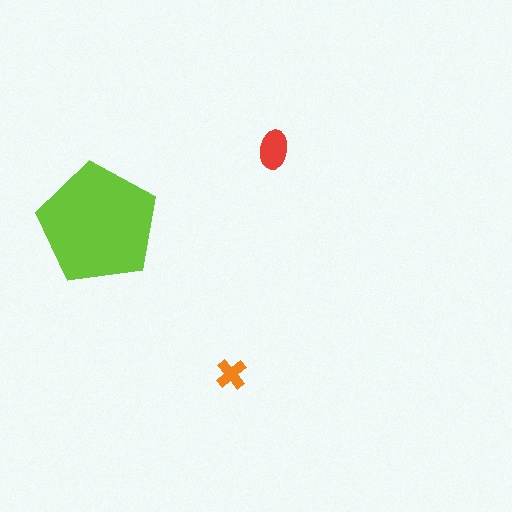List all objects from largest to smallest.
The lime pentagon, the red ellipse, the orange cross.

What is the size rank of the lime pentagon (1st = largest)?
1st.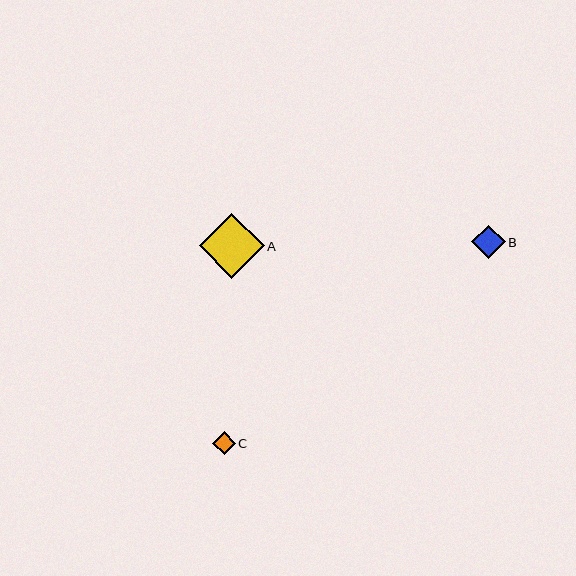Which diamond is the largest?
Diamond A is the largest with a size of approximately 65 pixels.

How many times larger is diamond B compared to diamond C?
Diamond B is approximately 1.5 times the size of diamond C.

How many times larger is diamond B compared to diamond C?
Diamond B is approximately 1.5 times the size of diamond C.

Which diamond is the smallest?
Diamond C is the smallest with a size of approximately 22 pixels.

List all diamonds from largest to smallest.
From largest to smallest: A, B, C.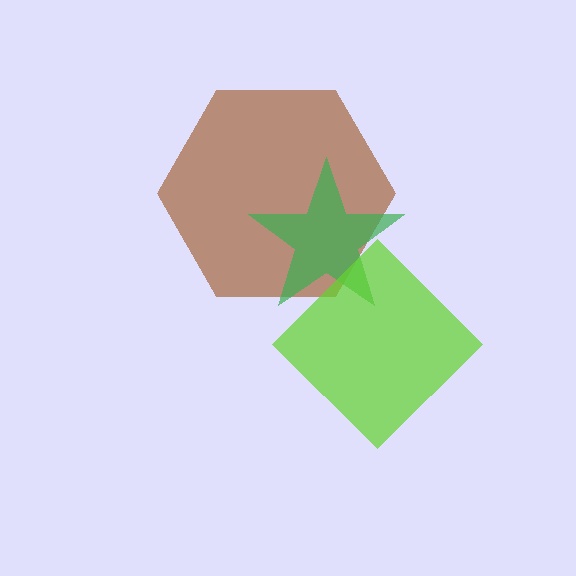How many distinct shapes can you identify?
There are 3 distinct shapes: a brown hexagon, a green star, a lime diamond.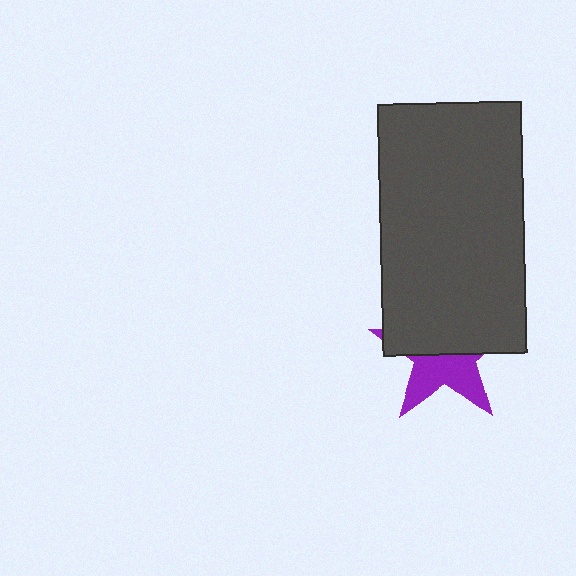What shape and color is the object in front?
The object in front is a dark gray rectangle.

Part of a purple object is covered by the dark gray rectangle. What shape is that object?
It is a star.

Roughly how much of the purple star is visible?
A small part of it is visible (roughly 43%).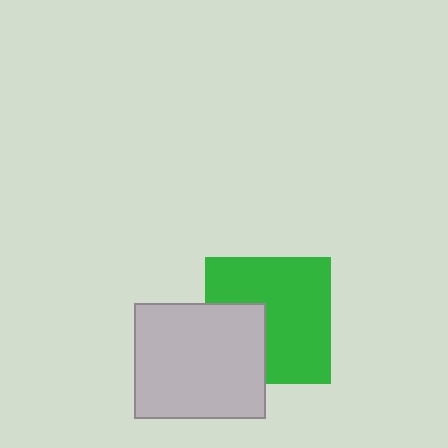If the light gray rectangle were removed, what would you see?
You would see the complete green square.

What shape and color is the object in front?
The object in front is a light gray rectangle.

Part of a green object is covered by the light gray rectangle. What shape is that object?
It is a square.